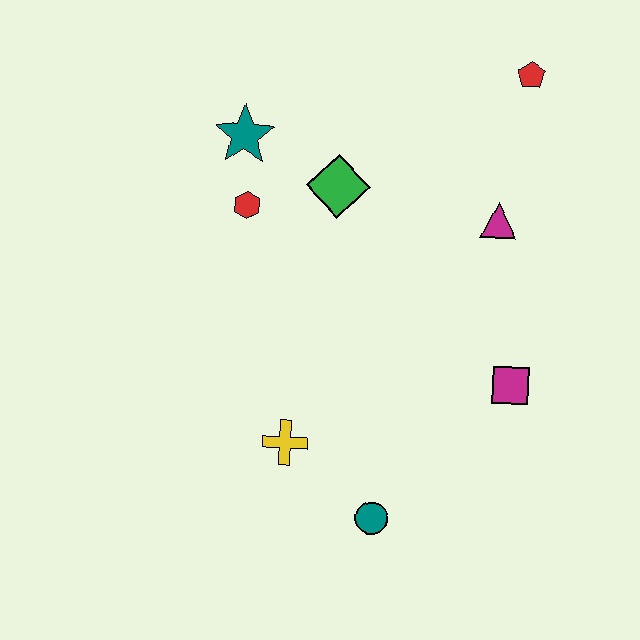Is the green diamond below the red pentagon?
Yes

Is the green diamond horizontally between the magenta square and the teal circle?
No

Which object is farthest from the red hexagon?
The teal circle is farthest from the red hexagon.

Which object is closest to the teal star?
The red hexagon is closest to the teal star.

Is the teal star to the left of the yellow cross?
Yes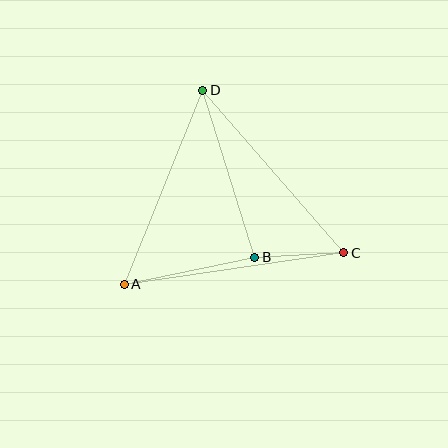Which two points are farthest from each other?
Points A and C are farthest from each other.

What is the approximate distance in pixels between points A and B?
The distance between A and B is approximately 133 pixels.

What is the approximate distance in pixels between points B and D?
The distance between B and D is approximately 175 pixels.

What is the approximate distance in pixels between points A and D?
The distance between A and D is approximately 209 pixels.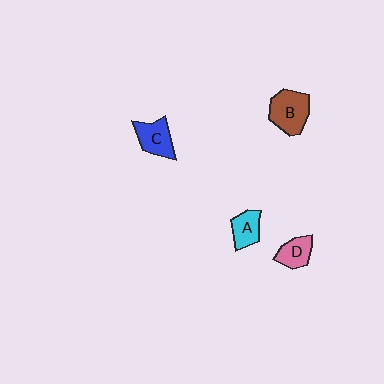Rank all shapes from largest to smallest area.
From largest to smallest: B (brown), C (blue), A (cyan), D (pink).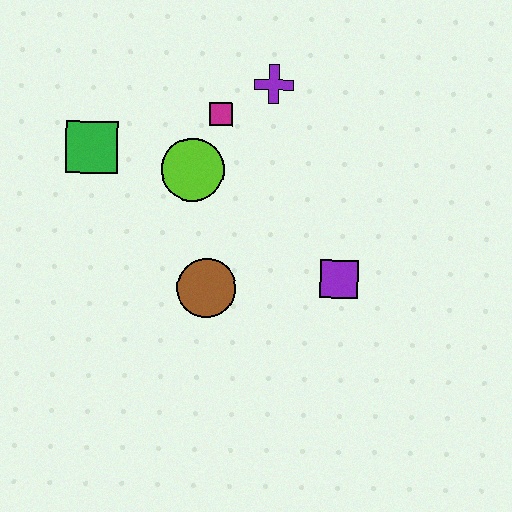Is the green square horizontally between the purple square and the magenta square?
No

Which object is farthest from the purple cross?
The brown circle is farthest from the purple cross.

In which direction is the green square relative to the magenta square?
The green square is to the left of the magenta square.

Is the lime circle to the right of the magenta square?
No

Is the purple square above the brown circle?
Yes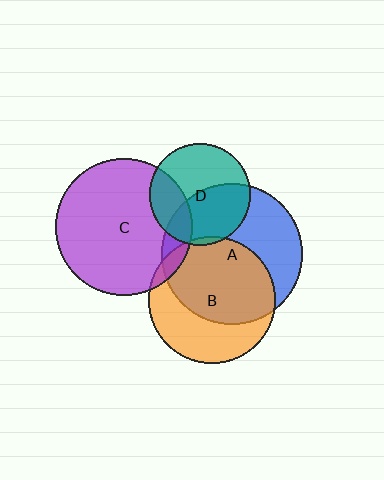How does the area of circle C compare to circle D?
Approximately 1.8 times.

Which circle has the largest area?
Circle A (blue).